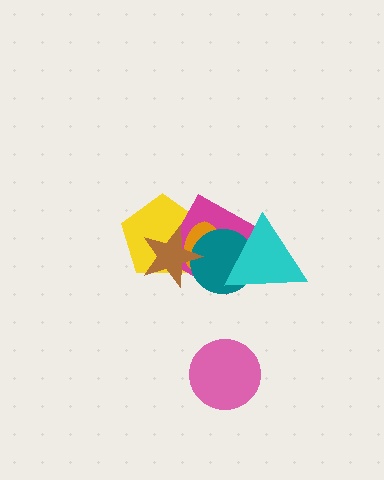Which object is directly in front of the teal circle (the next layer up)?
The brown star is directly in front of the teal circle.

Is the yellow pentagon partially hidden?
Yes, it is partially covered by another shape.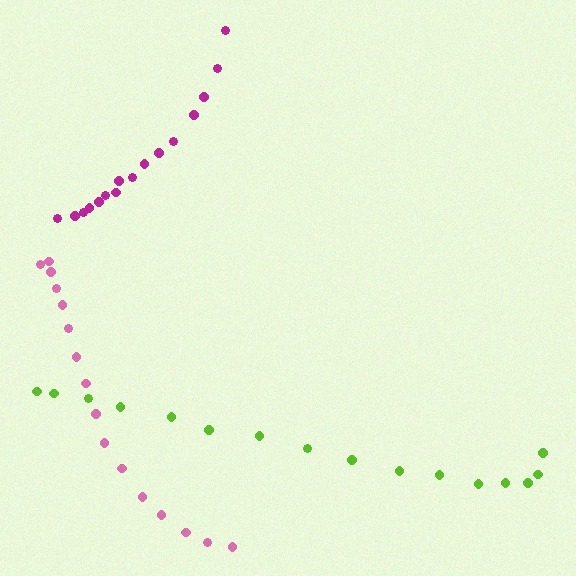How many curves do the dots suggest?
There are 3 distinct paths.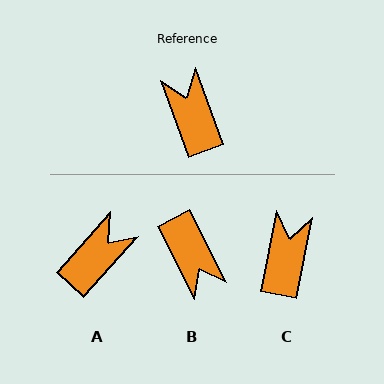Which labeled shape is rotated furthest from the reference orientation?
B, about 173 degrees away.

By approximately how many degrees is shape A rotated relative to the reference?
Approximately 62 degrees clockwise.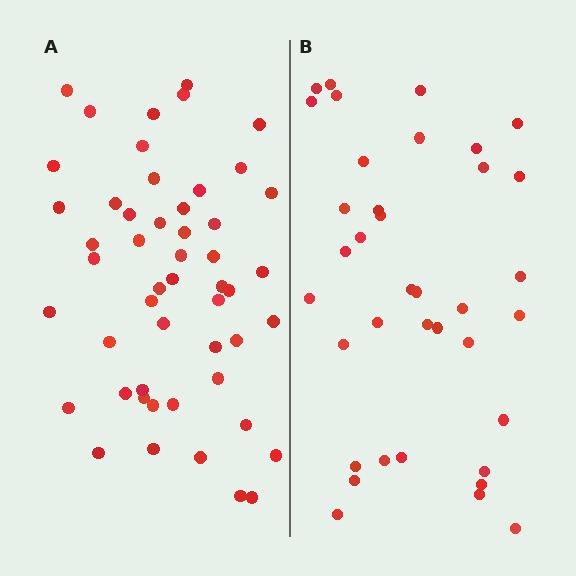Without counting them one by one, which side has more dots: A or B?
Region A (the left region) has more dots.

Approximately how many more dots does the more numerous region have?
Region A has approximately 15 more dots than region B.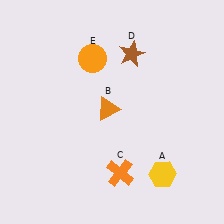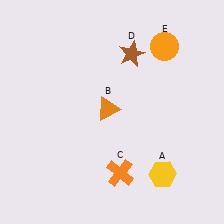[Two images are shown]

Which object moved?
The orange circle (E) moved right.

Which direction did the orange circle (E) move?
The orange circle (E) moved right.